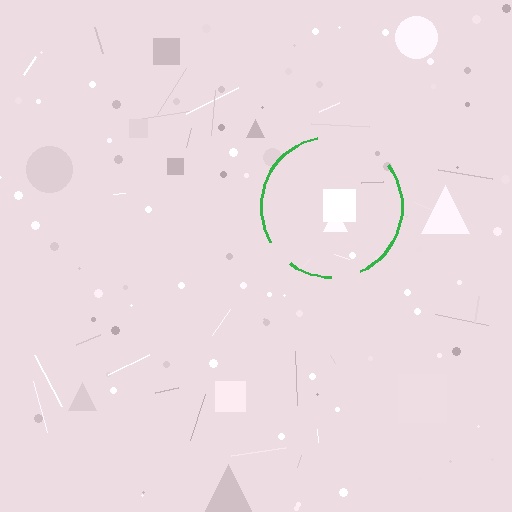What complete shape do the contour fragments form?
The contour fragments form a circle.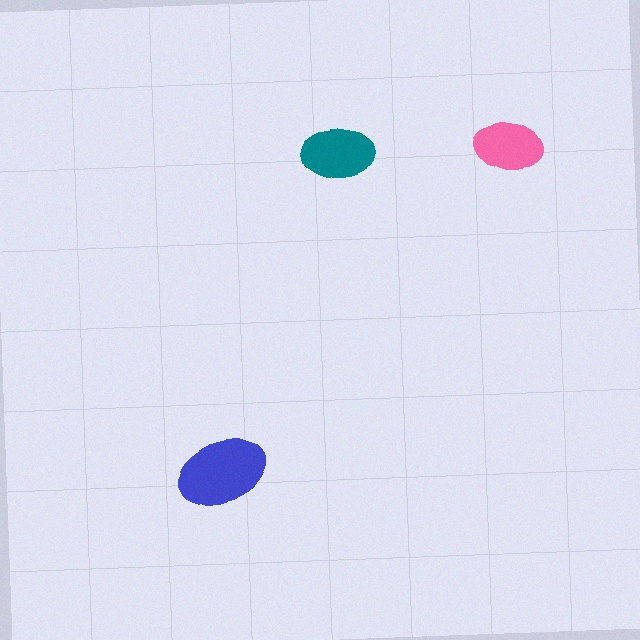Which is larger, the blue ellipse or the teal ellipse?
The blue one.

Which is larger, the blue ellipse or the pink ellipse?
The blue one.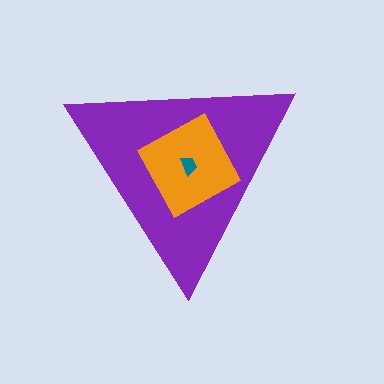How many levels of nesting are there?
3.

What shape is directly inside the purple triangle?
The orange square.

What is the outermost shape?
The purple triangle.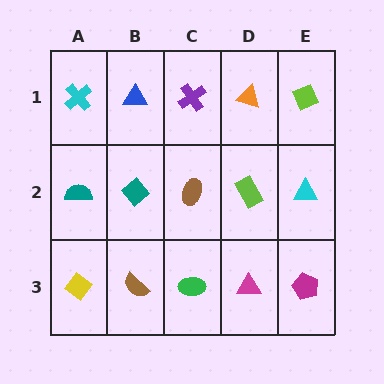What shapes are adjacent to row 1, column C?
A brown ellipse (row 2, column C), a blue triangle (row 1, column B), an orange triangle (row 1, column D).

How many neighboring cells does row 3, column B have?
3.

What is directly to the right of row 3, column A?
A brown semicircle.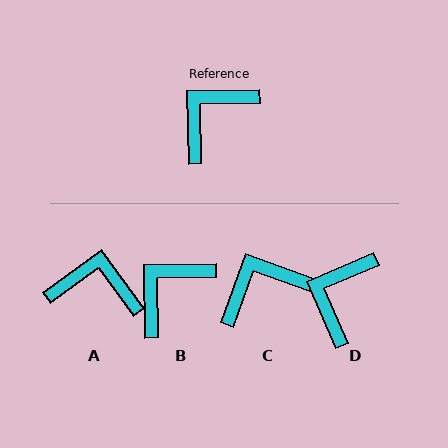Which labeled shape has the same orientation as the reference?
B.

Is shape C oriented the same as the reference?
No, it is off by about 21 degrees.